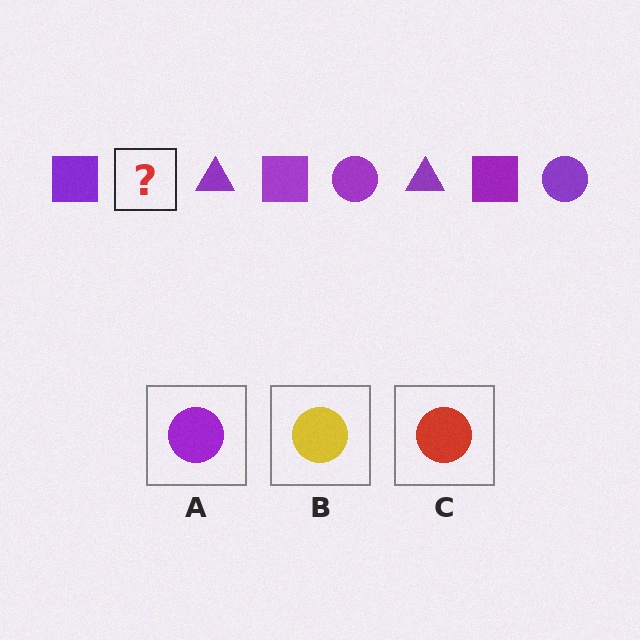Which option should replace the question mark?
Option A.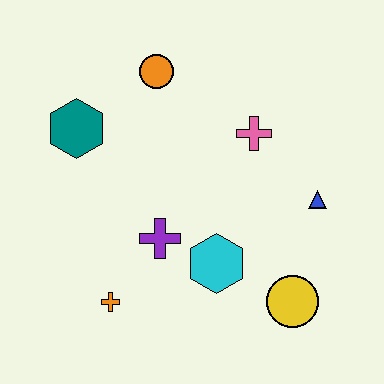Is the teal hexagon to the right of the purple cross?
No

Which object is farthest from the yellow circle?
The teal hexagon is farthest from the yellow circle.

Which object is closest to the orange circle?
The teal hexagon is closest to the orange circle.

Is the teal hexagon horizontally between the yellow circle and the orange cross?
No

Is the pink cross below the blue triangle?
No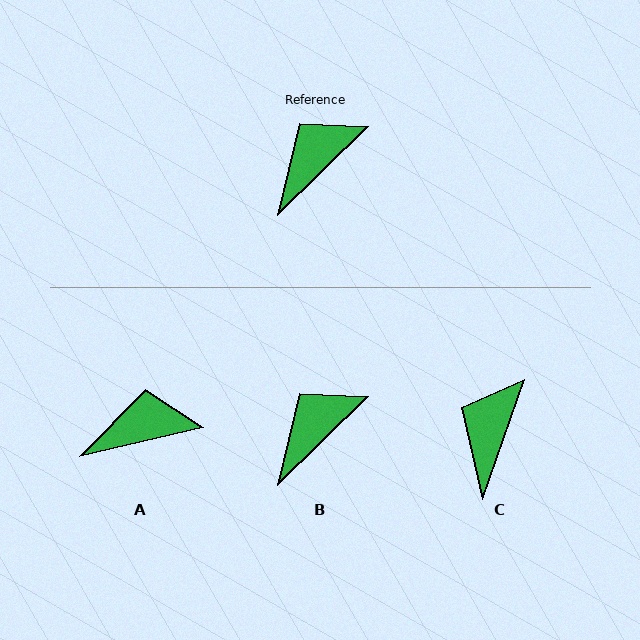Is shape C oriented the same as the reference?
No, it is off by about 26 degrees.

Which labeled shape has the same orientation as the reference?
B.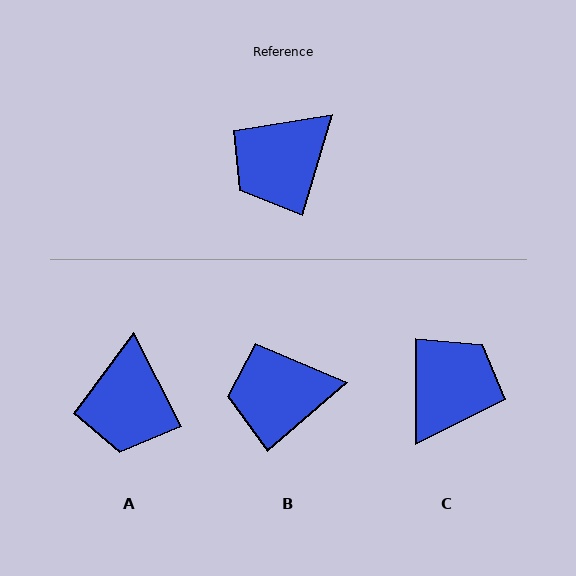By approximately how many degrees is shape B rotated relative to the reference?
Approximately 33 degrees clockwise.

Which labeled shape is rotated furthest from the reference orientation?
C, about 163 degrees away.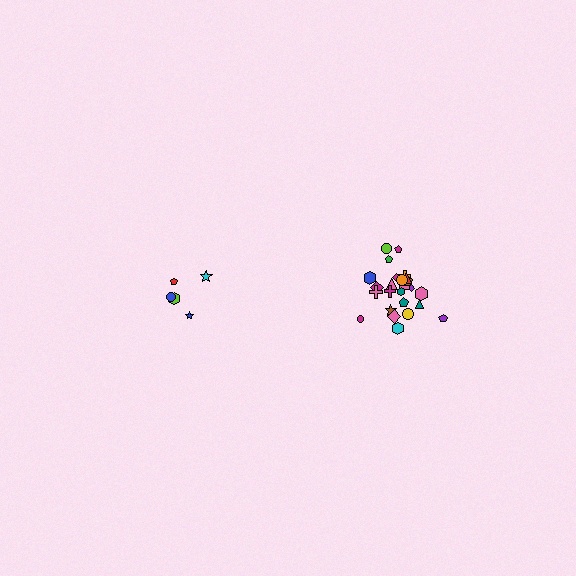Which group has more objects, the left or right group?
The right group.